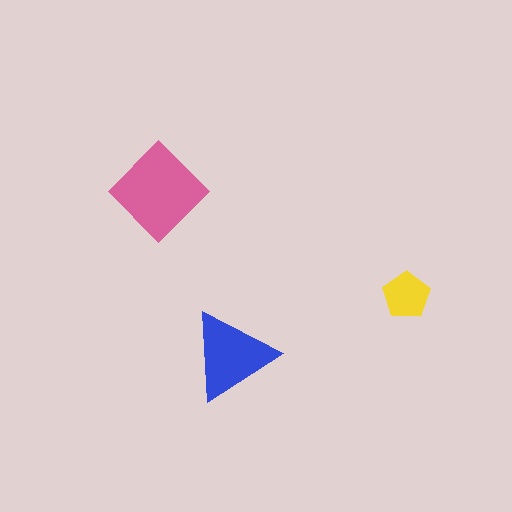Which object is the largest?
The pink diamond.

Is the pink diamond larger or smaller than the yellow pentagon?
Larger.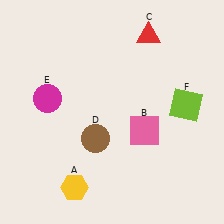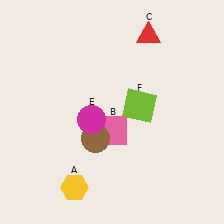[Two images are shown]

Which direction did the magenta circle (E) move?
The magenta circle (E) moved right.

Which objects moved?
The objects that moved are: the pink square (B), the magenta circle (E), the lime square (F).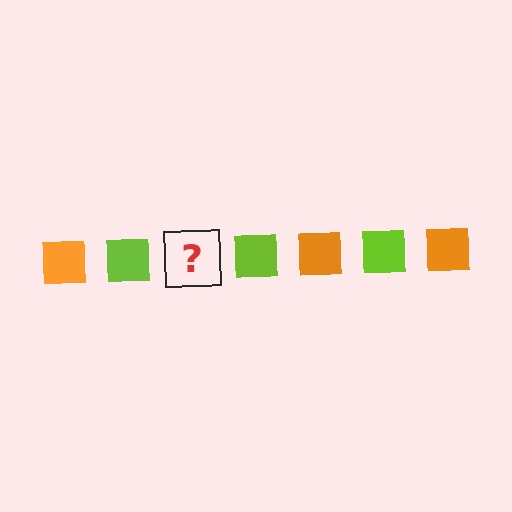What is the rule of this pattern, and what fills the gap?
The rule is that the pattern cycles through orange, lime squares. The gap should be filled with an orange square.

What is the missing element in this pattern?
The missing element is an orange square.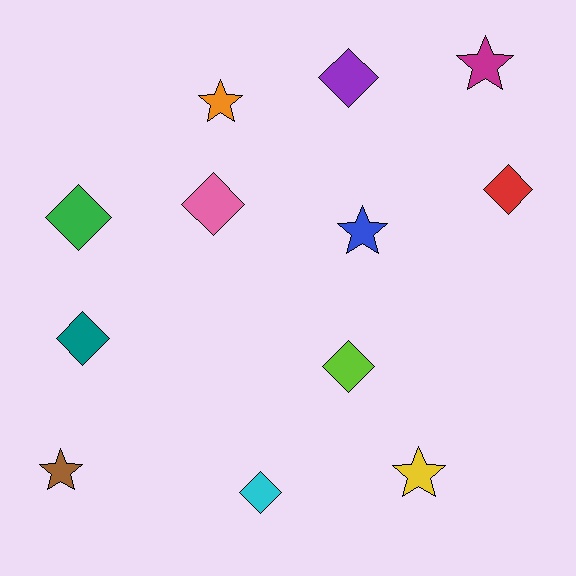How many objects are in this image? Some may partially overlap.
There are 12 objects.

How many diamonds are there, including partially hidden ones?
There are 7 diamonds.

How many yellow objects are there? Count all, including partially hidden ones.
There is 1 yellow object.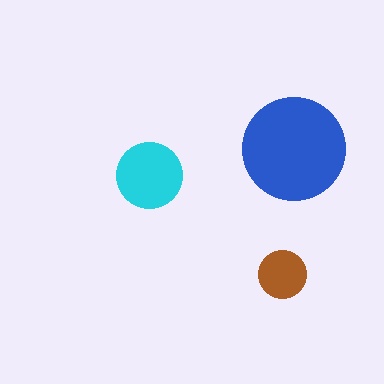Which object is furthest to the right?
The blue circle is rightmost.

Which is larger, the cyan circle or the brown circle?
The cyan one.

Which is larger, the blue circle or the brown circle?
The blue one.